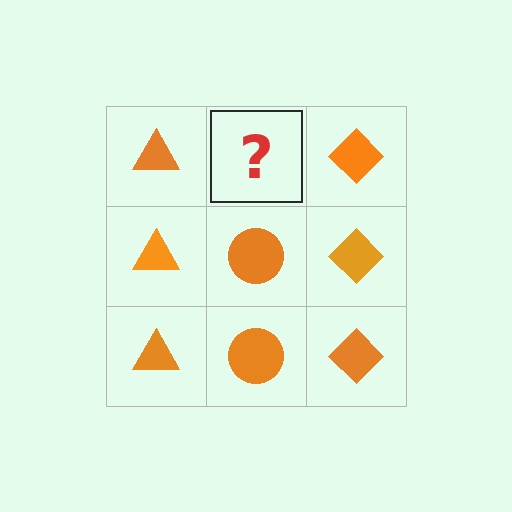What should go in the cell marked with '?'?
The missing cell should contain an orange circle.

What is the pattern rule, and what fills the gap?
The rule is that each column has a consistent shape. The gap should be filled with an orange circle.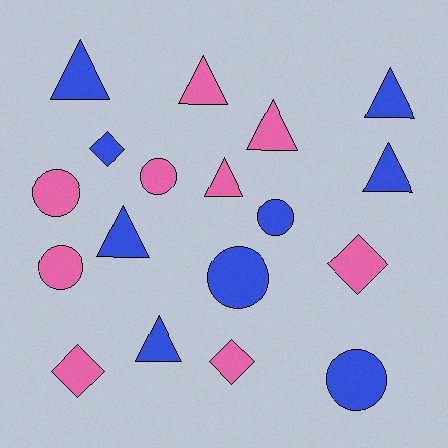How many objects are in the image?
There are 18 objects.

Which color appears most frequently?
Pink, with 9 objects.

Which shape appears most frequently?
Triangle, with 8 objects.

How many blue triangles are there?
There are 5 blue triangles.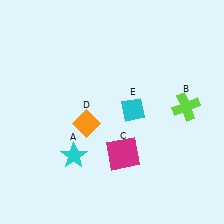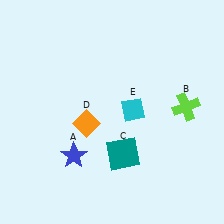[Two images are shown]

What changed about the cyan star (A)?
In Image 1, A is cyan. In Image 2, it changed to blue.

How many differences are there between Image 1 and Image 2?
There are 2 differences between the two images.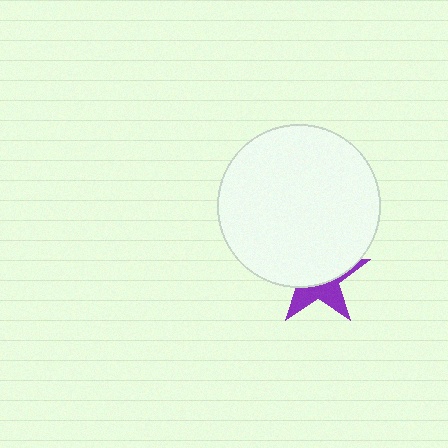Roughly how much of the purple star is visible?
A small part of it is visible (roughly 39%).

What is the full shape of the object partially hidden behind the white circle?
The partially hidden object is a purple star.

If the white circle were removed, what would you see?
You would see the complete purple star.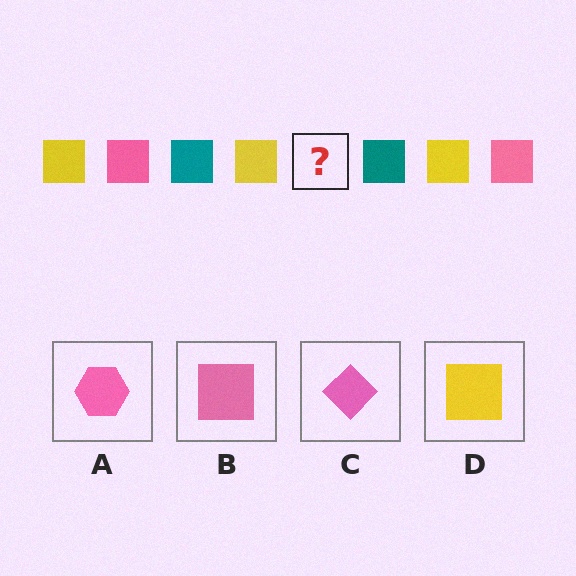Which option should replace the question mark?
Option B.